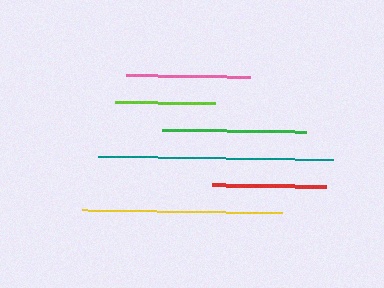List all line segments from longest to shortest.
From longest to shortest: teal, yellow, green, pink, red, lime.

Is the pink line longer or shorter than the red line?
The pink line is longer than the red line.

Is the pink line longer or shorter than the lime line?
The pink line is longer than the lime line.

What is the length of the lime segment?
The lime segment is approximately 99 pixels long.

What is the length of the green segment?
The green segment is approximately 144 pixels long.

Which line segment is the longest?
The teal line is the longest at approximately 235 pixels.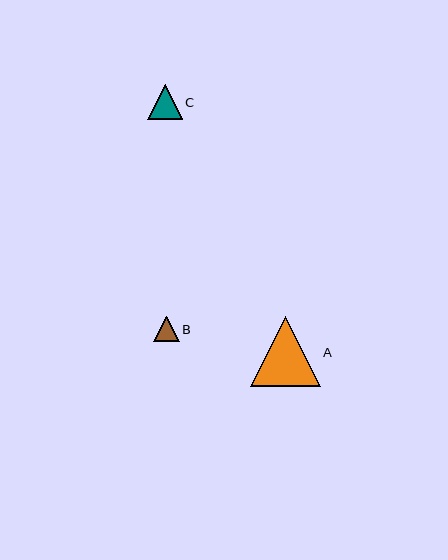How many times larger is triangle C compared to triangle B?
Triangle C is approximately 1.4 times the size of triangle B.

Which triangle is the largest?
Triangle A is the largest with a size of approximately 70 pixels.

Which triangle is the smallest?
Triangle B is the smallest with a size of approximately 25 pixels.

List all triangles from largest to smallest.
From largest to smallest: A, C, B.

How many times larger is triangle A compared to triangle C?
Triangle A is approximately 2.0 times the size of triangle C.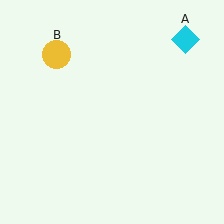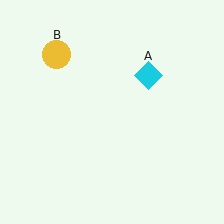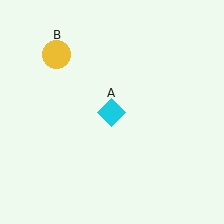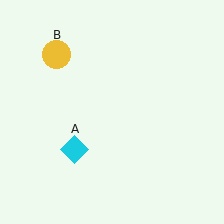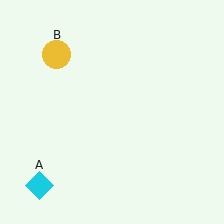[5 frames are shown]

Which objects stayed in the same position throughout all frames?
Yellow circle (object B) remained stationary.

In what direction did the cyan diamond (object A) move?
The cyan diamond (object A) moved down and to the left.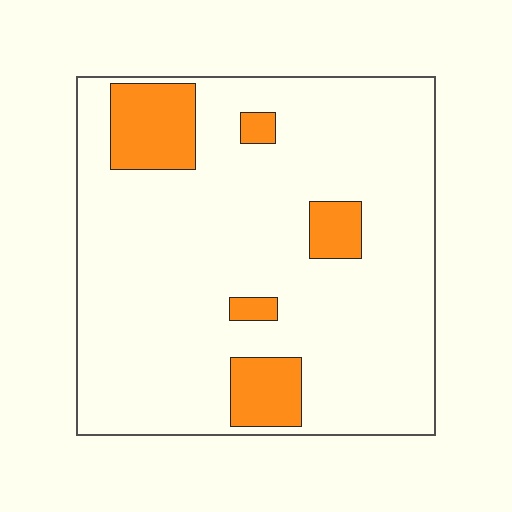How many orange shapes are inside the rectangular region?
5.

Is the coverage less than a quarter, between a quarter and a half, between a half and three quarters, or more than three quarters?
Less than a quarter.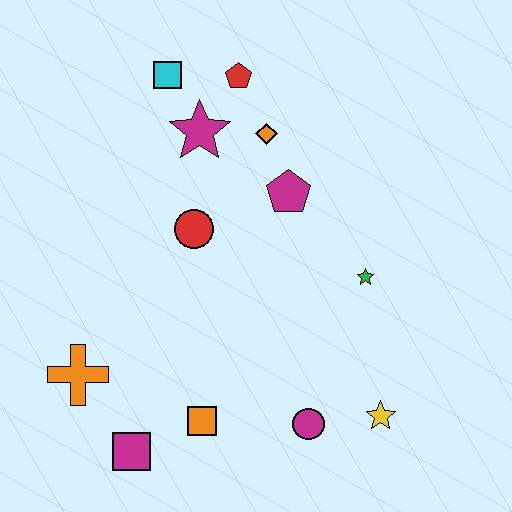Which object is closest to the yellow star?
The magenta circle is closest to the yellow star.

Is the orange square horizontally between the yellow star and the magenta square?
Yes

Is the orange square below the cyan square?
Yes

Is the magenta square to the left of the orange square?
Yes